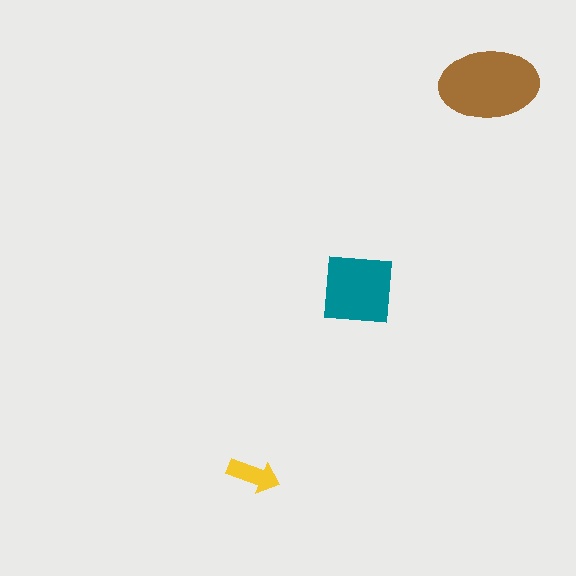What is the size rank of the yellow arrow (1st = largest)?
3rd.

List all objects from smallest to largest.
The yellow arrow, the teal square, the brown ellipse.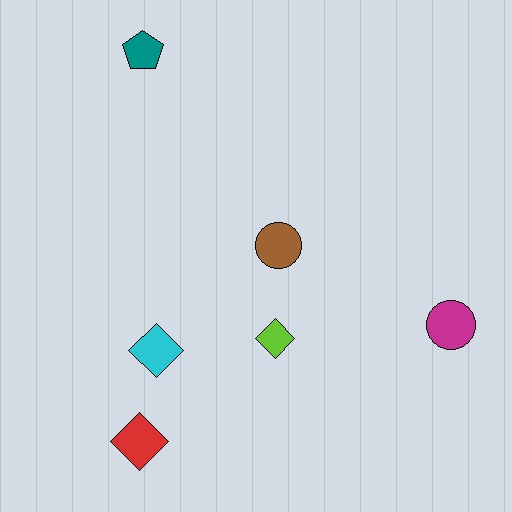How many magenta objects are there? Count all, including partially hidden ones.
There is 1 magenta object.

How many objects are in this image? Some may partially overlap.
There are 6 objects.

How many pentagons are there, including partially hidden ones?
There is 1 pentagon.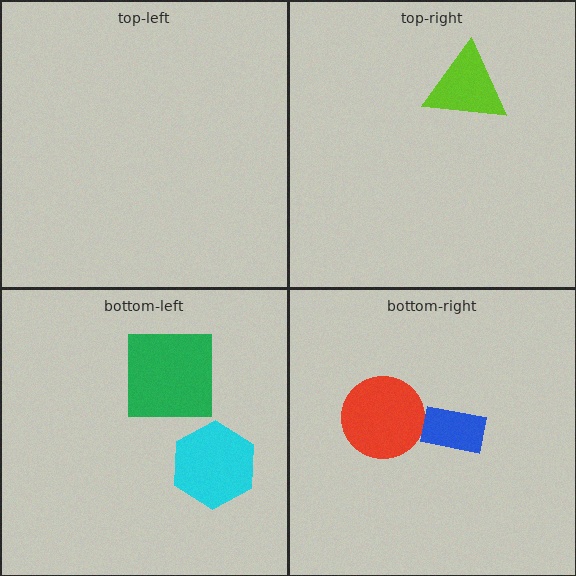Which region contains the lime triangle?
The top-right region.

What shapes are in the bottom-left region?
The green square, the cyan hexagon.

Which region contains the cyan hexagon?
The bottom-left region.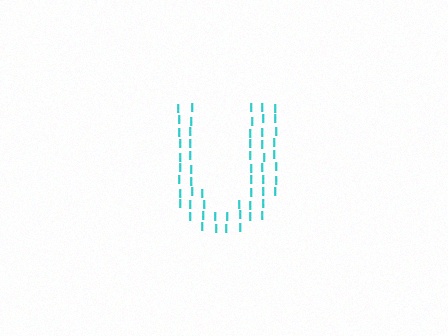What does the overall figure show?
The overall figure shows the letter U.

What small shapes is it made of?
It is made of small letter I's.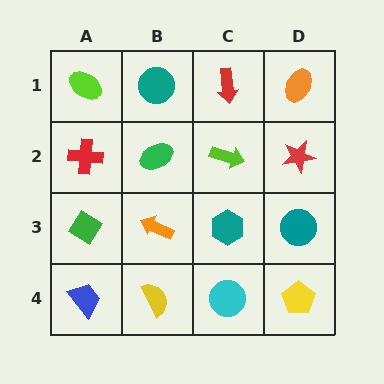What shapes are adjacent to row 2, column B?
A teal circle (row 1, column B), an orange arrow (row 3, column B), a red cross (row 2, column A), a lime arrow (row 2, column C).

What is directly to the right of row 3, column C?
A teal circle.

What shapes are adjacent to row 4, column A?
A green diamond (row 3, column A), a yellow semicircle (row 4, column B).